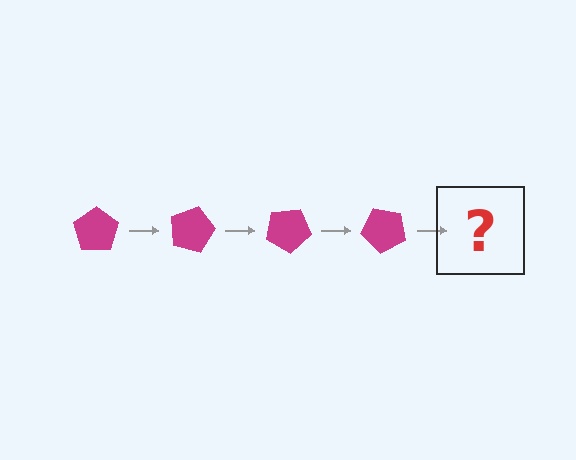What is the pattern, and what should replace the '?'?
The pattern is that the pentagon rotates 15 degrees each step. The '?' should be a magenta pentagon rotated 60 degrees.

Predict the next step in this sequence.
The next step is a magenta pentagon rotated 60 degrees.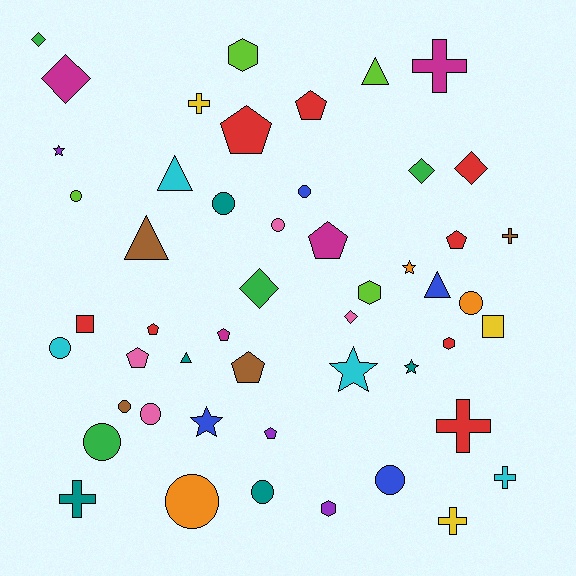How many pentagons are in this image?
There are 9 pentagons.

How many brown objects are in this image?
There are 4 brown objects.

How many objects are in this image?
There are 50 objects.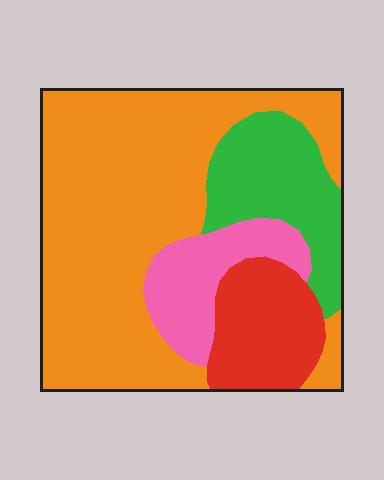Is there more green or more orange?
Orange.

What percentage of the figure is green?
Green takes up about one sixth (1/6) of the figure.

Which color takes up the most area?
Orange, at roughly 55%.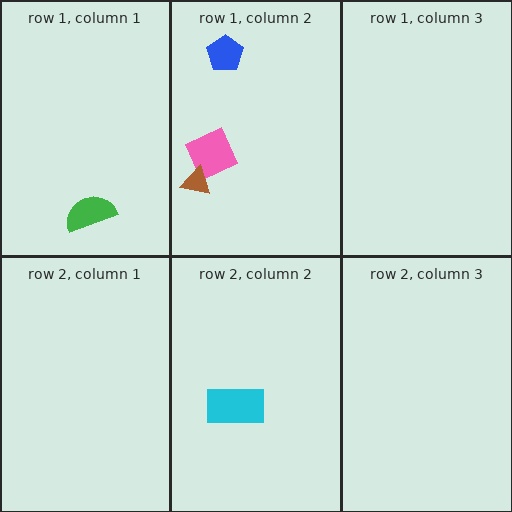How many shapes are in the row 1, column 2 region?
3.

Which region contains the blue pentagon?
The row 1, column 2 region.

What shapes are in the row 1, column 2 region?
The pink diamond, the blue pentagon, the brown triangle.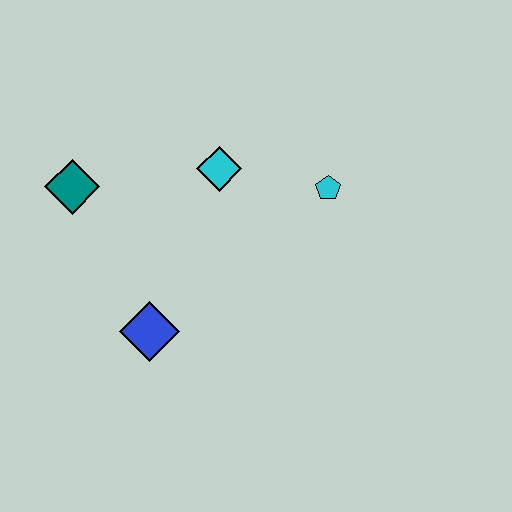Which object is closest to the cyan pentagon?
The cyan diamond is closest to the cyan pentagon.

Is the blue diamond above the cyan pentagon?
No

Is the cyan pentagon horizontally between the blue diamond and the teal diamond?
No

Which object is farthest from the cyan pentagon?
The teal diamond is farthest from the cyan pentagon.